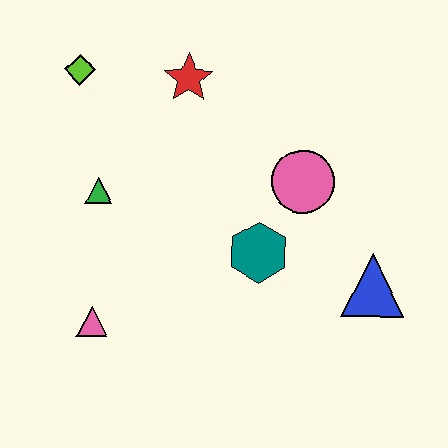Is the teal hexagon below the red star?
Yes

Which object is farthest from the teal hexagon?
The lime diamond is farthest from the teal hexagon.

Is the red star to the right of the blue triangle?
No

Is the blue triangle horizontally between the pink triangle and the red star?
No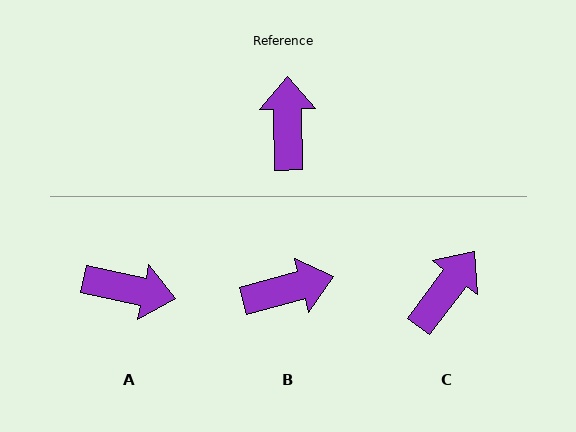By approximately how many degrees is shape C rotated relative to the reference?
Approximately 38 degrees clockwise.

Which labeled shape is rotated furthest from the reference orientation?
A, about 103 degrees away.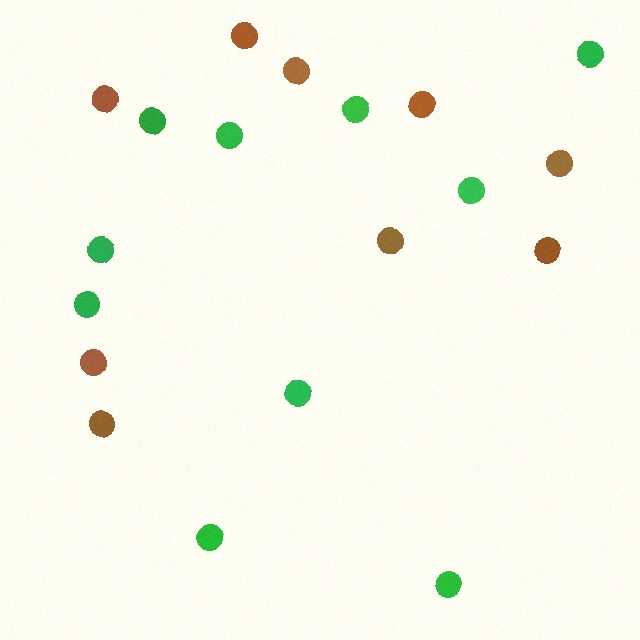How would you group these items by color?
There are 2 groups: one group of brown circles (9) and one group of green circles (10).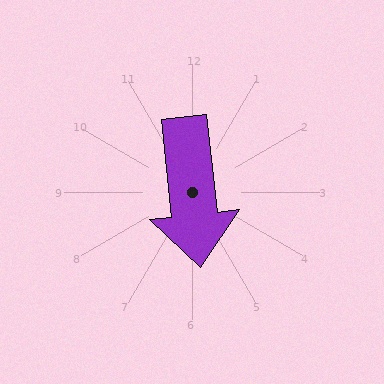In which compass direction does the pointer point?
South.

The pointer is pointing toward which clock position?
Roughly 6 o'clock.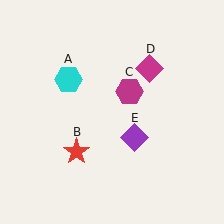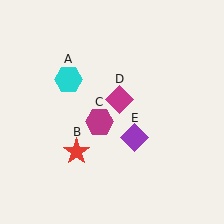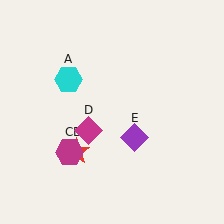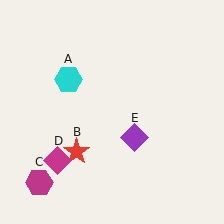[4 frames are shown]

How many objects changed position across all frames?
2 objects changed position: magenta hexagon (object C), magenta diamond (object D).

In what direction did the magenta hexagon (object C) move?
The magenta hexagon (object C) moved down and to the left.